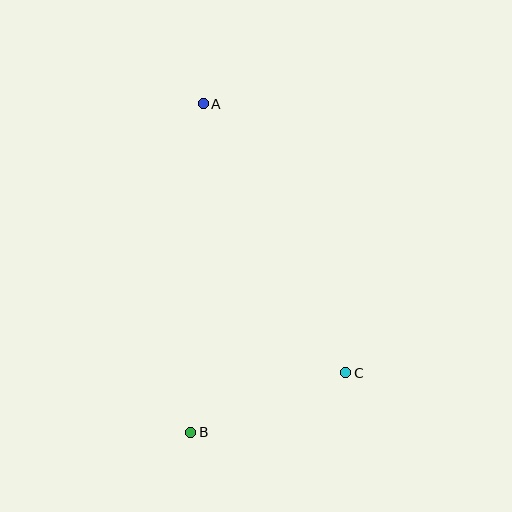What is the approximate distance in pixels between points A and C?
The distance between A and C is approximately 304 pixels.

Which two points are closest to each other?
Points B and C are closest to each other.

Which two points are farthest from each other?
Points A and B are farthest from each other.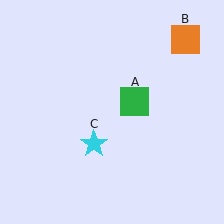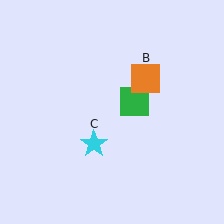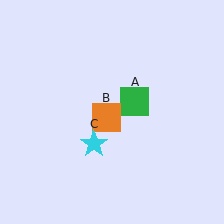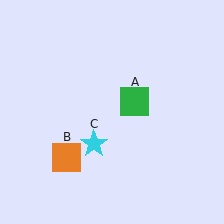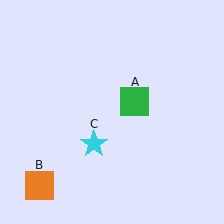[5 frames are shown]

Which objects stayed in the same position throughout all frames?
Green square (object A) and cyan star (object C) remained stationary.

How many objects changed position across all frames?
1 object changed position: orange square (object B).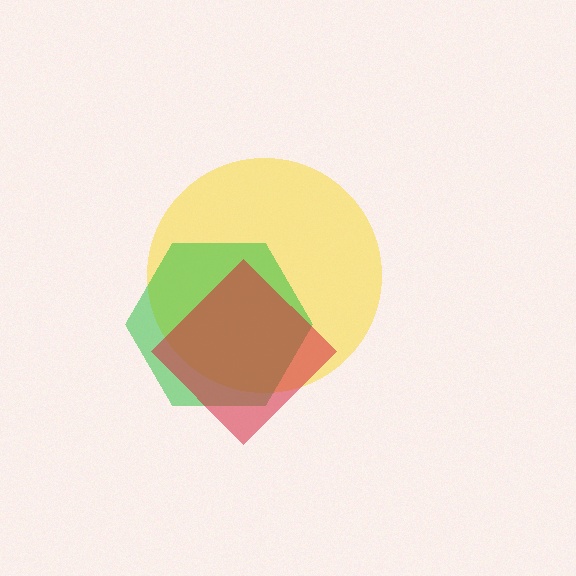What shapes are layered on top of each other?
The layered shapes are: a yellow circle, a green hexagon, a red diamond.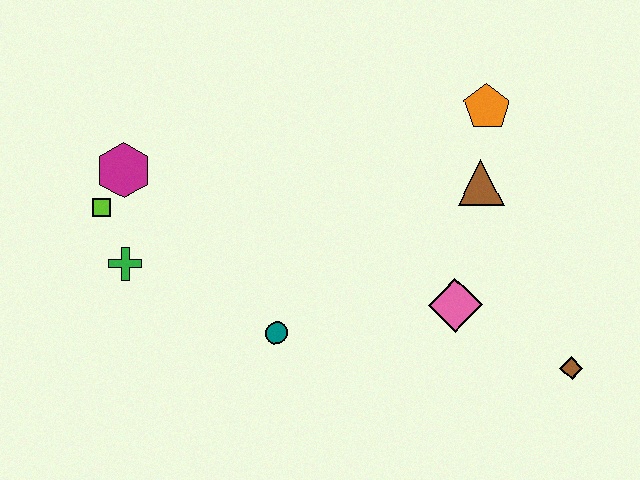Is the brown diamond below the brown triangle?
Yes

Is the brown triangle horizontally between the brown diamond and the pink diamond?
Yes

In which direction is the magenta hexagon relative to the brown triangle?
The magenta hexagon is to the left of the brown triangle.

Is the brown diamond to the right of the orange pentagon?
Yes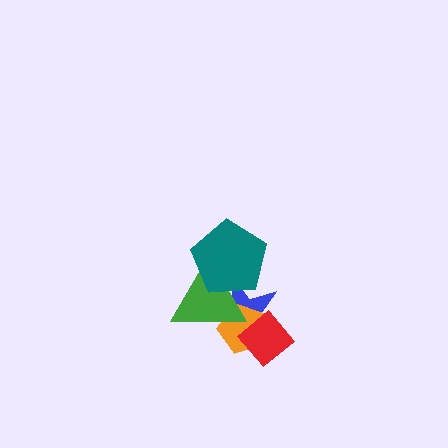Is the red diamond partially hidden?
No, no other shape covers it.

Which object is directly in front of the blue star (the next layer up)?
The orange pentagon is directly in front of the blue star.